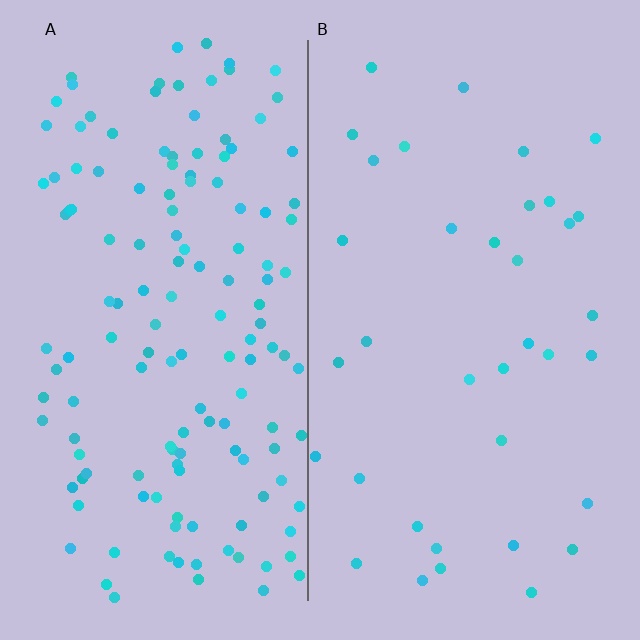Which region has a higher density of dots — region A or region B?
A (the left).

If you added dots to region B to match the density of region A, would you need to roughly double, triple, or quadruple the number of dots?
Approximately quadruple.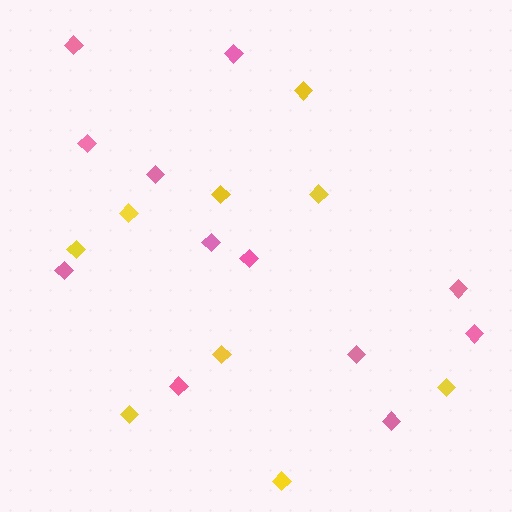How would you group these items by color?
There are 2 groups: one group of yellow diamonds (9) and one group of pink diamonds (12).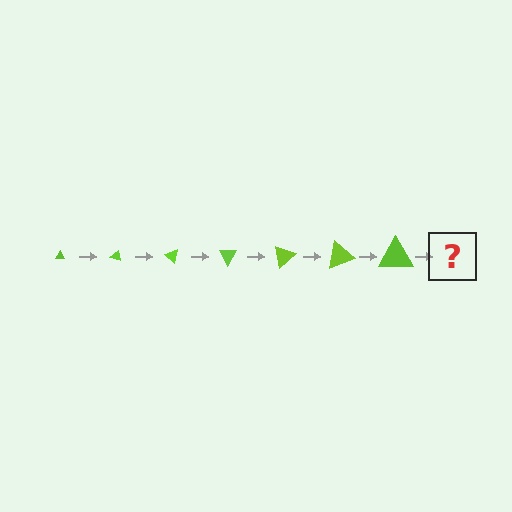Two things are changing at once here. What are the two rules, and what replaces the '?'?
The two rules are that the triangle grows larger each step and it rotates 20 degrees each step. The '?' should be a triangle, larger than the previous one and rotated 140 degrees from the start.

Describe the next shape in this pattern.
It should be a triangle, larger than the previous one and rotated 140 degrees from the start.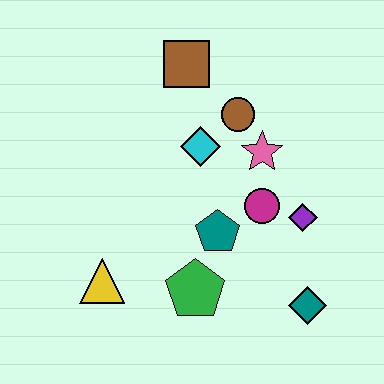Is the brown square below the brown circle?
No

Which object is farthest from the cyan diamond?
The teal diamond is farthest from the cyan diamond.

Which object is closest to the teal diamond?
The purple diamond is closest to the teal diamond.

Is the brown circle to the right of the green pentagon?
Yes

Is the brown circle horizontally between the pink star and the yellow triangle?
Yes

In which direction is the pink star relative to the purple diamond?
The pink star is above the purple diamond.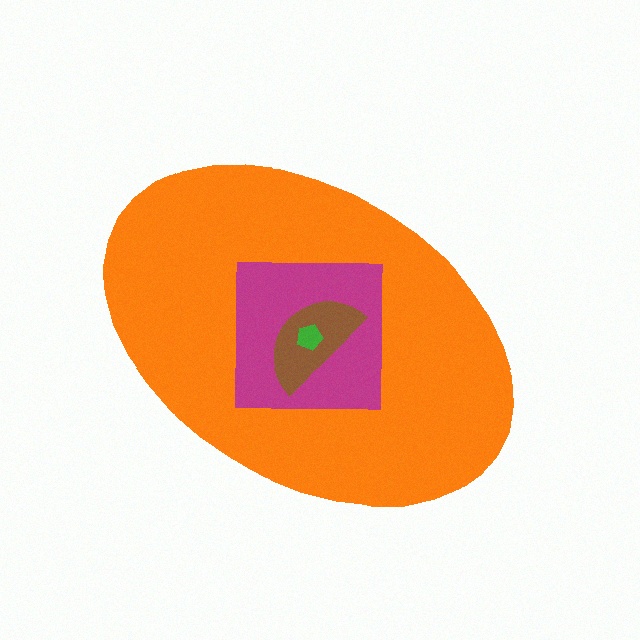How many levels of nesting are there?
4.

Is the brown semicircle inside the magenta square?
Yes.